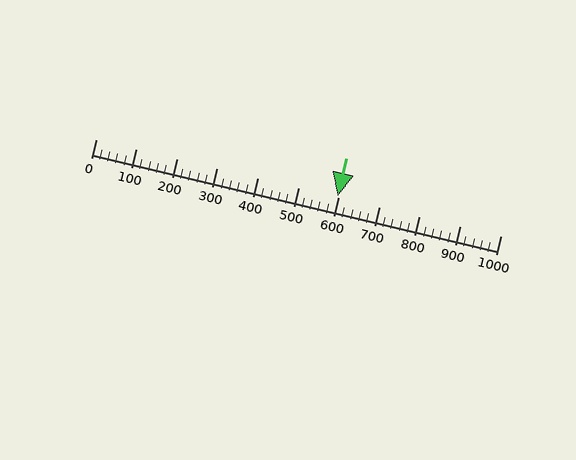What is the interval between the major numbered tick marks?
The major tick marks are spaced 100 units apart.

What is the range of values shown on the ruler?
The ruler shows values from 0 to 1000.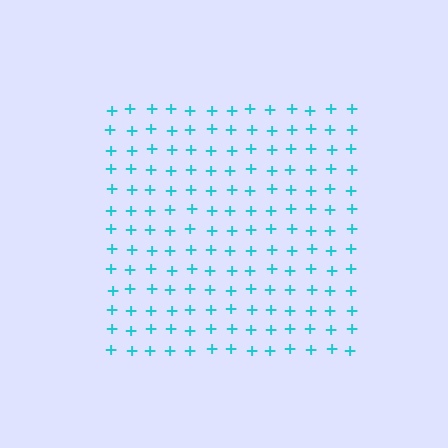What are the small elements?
The small elements are plus signs.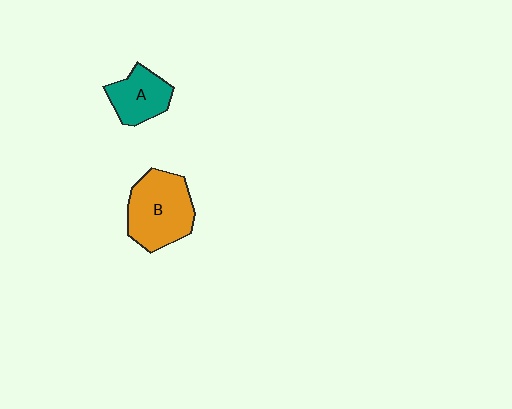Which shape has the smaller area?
Shape A (teal).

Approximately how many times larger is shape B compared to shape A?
Approximately 1.6 times.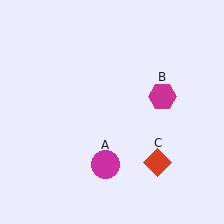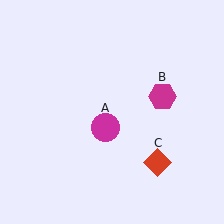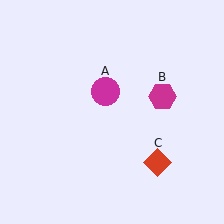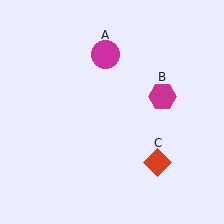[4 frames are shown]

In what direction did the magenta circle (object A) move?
The magenta circle (object A) moved up.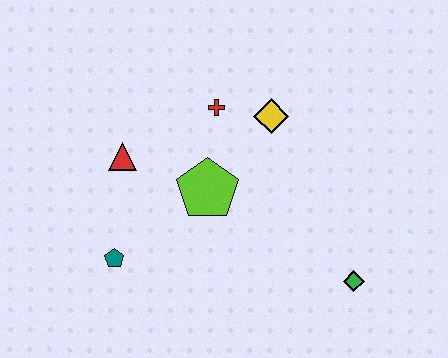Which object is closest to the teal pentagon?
The red triangle is closest to the teal pentagon.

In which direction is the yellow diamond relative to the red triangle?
The yellow diamond is to the right of the red triangle.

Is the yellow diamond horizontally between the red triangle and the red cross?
No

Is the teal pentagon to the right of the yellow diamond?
No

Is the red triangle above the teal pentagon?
Yes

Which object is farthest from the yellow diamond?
The teal pentagon is farthest from the yellow diamond.